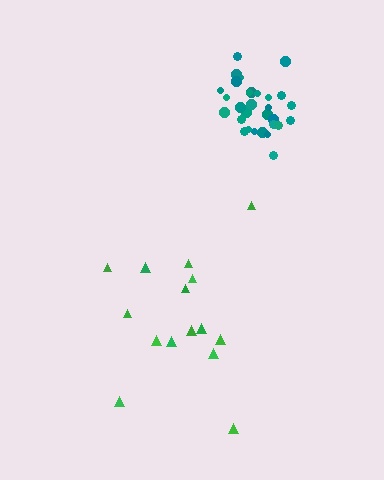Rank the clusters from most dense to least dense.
teal, green.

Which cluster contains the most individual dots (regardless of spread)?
Teal (31).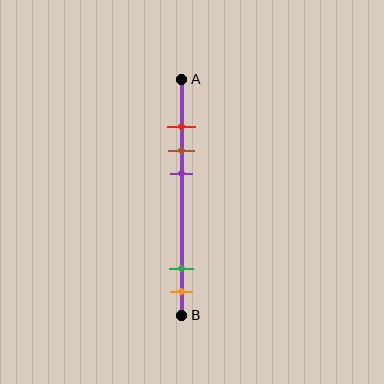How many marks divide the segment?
There are 5 marks dividing the segment.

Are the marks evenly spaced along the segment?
No, the marks are not evenly spaced.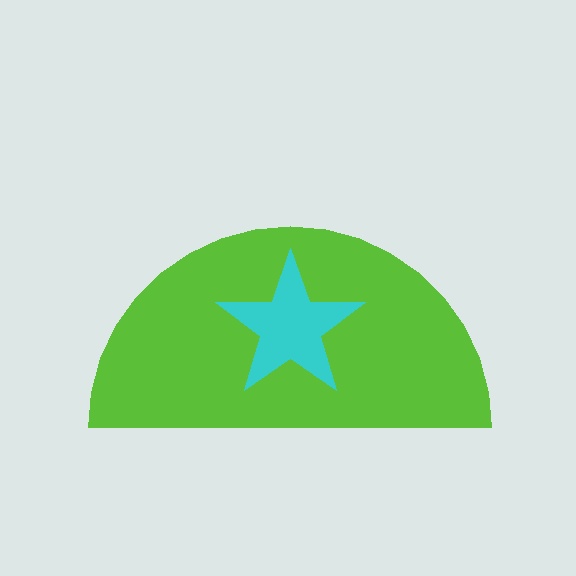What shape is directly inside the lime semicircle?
The cyan star.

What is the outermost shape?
The lime semicircle.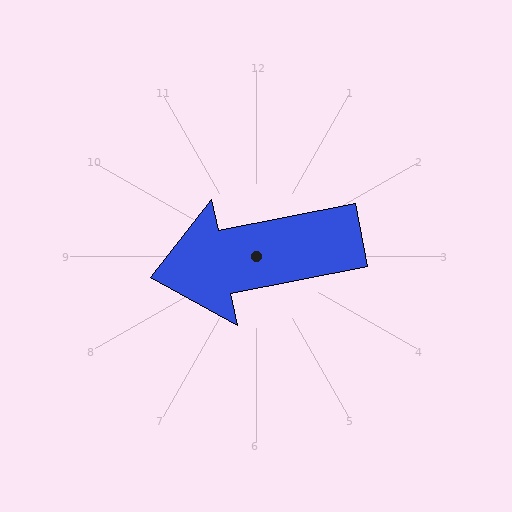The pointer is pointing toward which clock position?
Roughly 9 o'clock.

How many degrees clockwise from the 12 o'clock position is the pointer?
Approximately 259 degrees.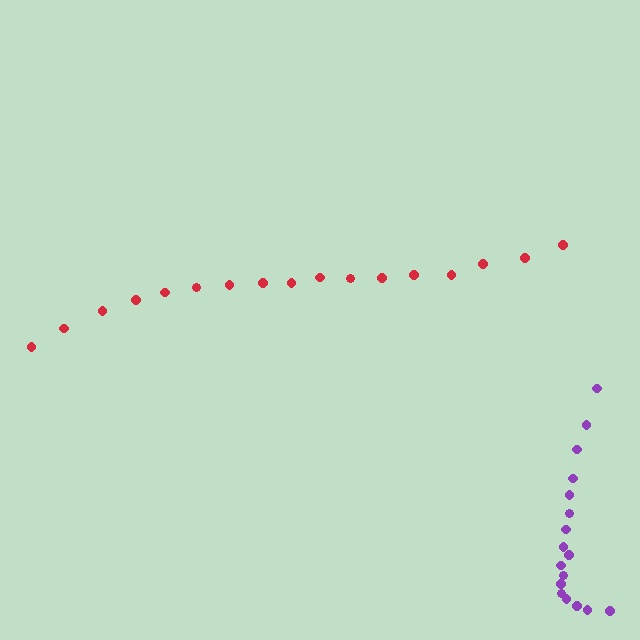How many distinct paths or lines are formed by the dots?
There are 2 distinct paths.